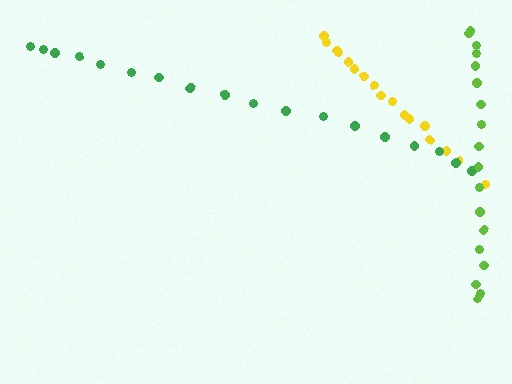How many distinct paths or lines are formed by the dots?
There are 3 distinct paths.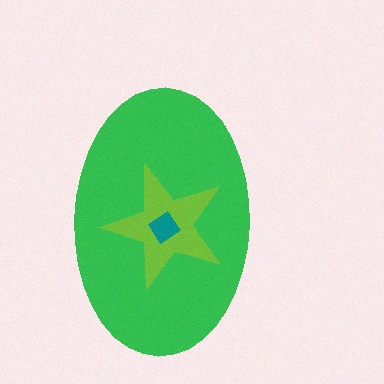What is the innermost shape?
The teal diamond.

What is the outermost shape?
The green ellipse.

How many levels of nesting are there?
3.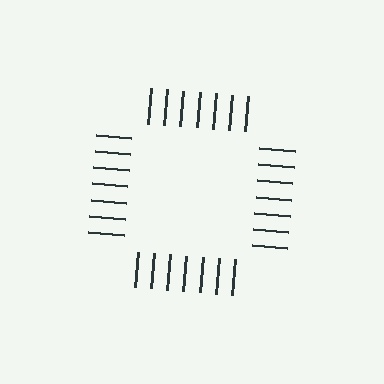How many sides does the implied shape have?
4 sides — the line-ends trace a square.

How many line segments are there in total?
28 — 7 along each of the 4 edges.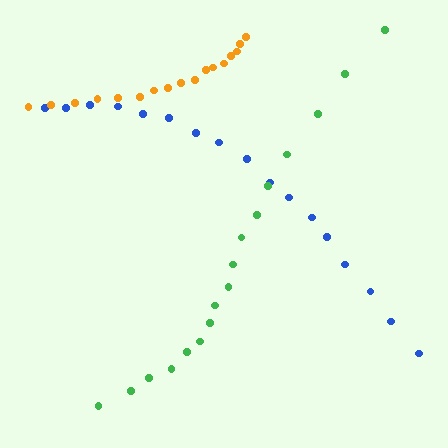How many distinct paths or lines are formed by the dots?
There are 3 distinct paths.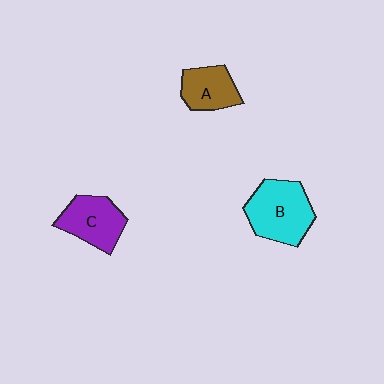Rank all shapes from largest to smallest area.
From largest to smallest: B (cyan), C (purple), A (brown).